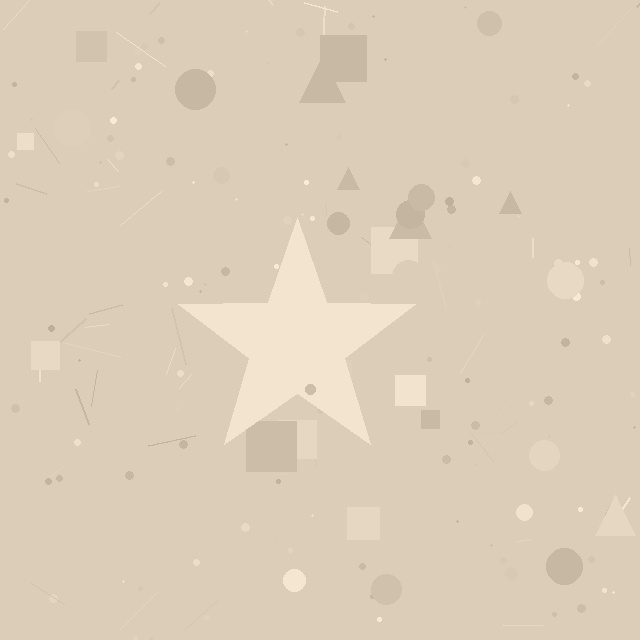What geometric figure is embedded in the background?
A star is embedded in the background.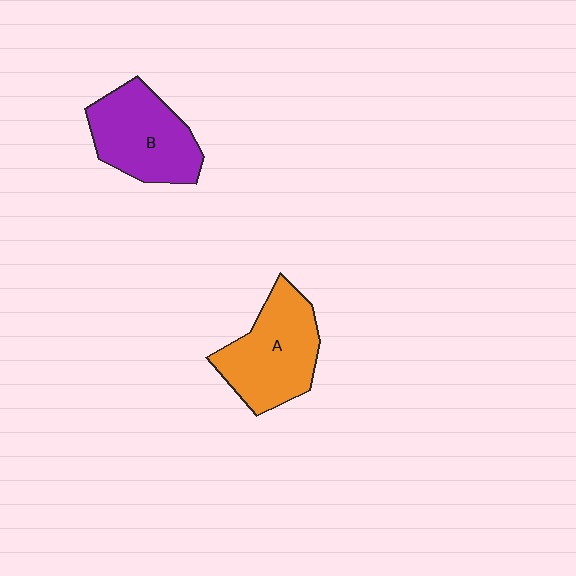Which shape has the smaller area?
Shape B (purple).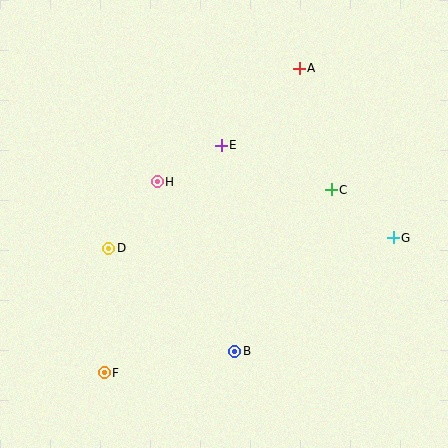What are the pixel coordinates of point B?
Point B is at (235, 351).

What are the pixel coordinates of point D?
Point D is at (109, 248).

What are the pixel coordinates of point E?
Point E is at (221, 145).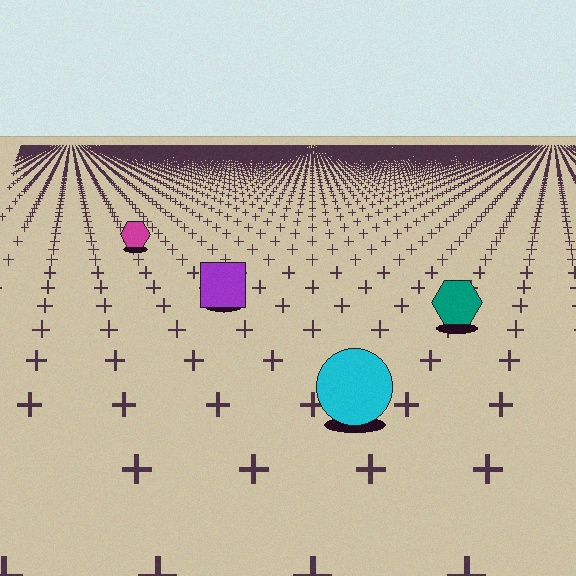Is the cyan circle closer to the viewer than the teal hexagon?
Yes. The cyan circle is closer — you can tell from the texture gradient: the ground texture is coarser near it.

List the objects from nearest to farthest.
From nearest to farthest: the cyan circle, the teal hexagon, the purple square, the magenta hexagon.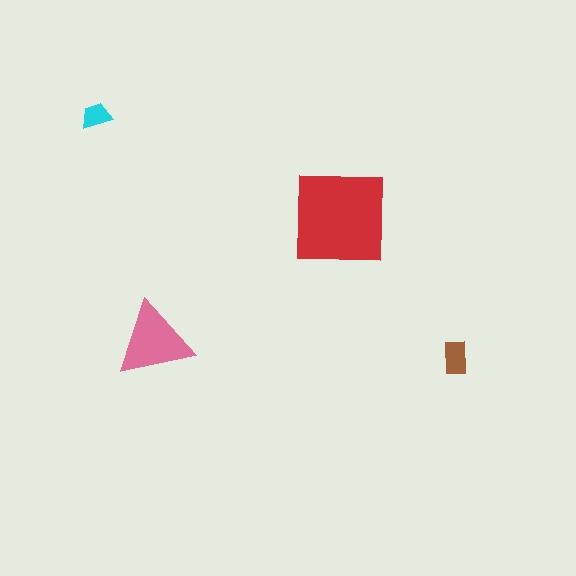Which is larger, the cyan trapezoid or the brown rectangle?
The brown rectangle.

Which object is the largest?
The red square.